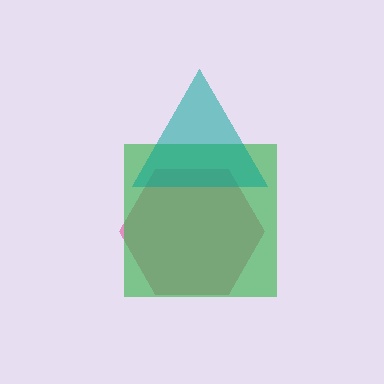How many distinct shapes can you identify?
There are 3 distinct shapes: a magenta hexagon, a green square, a teal triangle.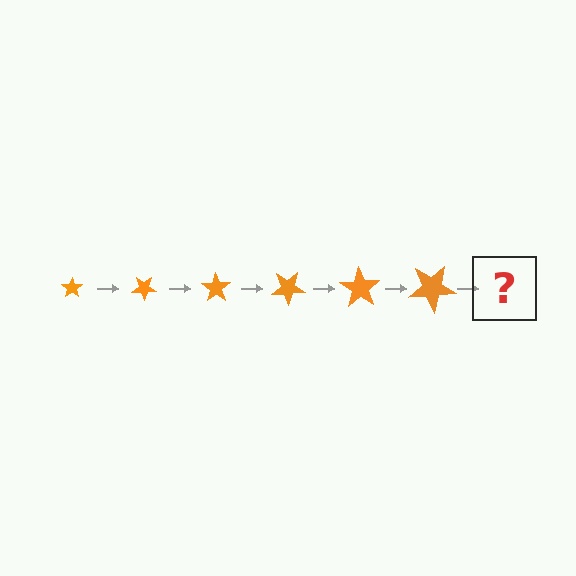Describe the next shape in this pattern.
It should be a star, larger than the previous one and rotated 210 degrees from the start.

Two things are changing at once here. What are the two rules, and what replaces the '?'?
The two rules are that the star grows larger each step and it rotates 35 degrees each step. The '?' should be a star, larger than the previous one and rotated 210 degrees from the start.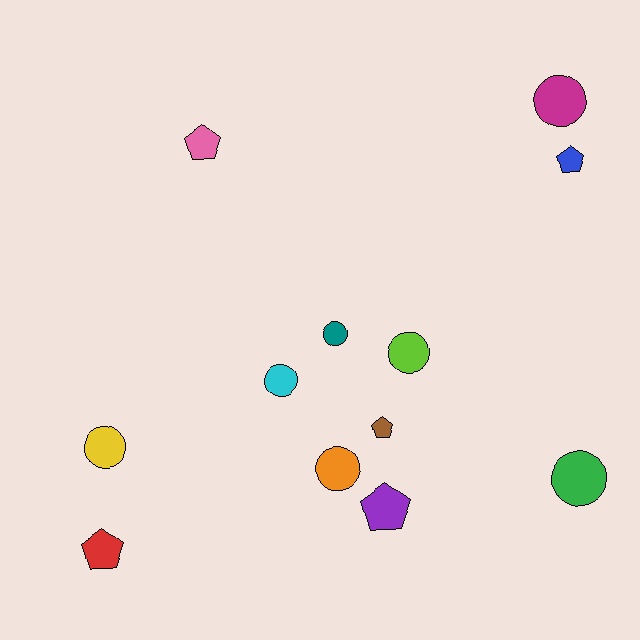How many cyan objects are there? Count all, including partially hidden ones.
There is 1 cyan object.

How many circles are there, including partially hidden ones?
There are 7 circles.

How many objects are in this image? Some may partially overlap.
There are 12 objects.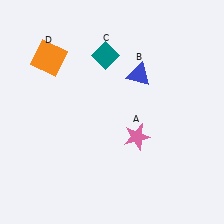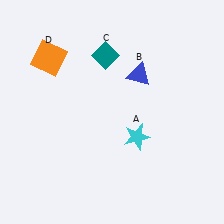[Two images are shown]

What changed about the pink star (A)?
In Image 1, A is pink. In Image 2, it changed to cyan.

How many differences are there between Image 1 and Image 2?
There is 1 difference between the two images.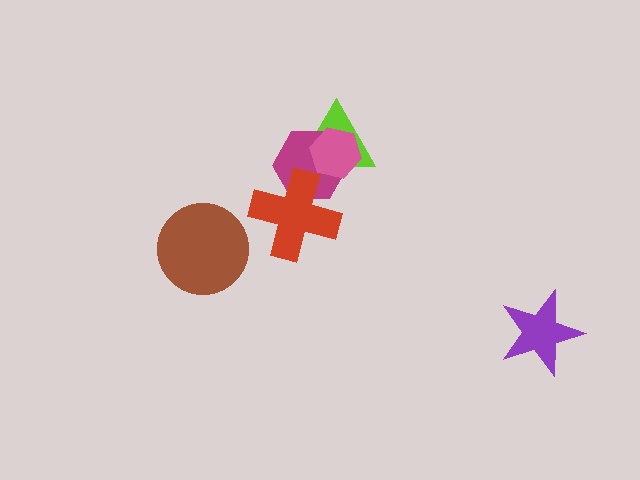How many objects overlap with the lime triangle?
3 objects overlap with the lime triangle.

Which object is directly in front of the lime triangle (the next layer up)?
The magenta hexagon is directly in front of the lime triangle.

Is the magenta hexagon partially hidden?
Yes, it is partially covered by another shape.